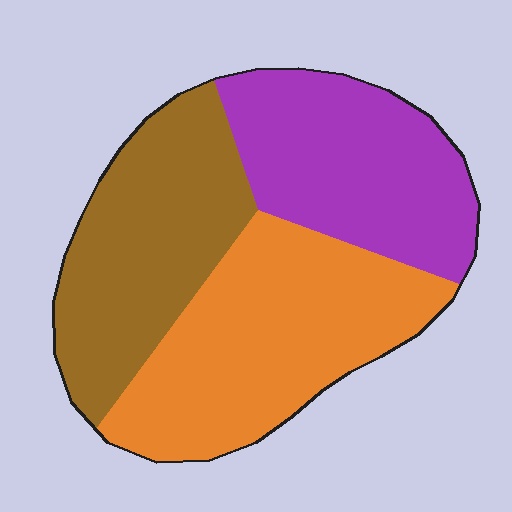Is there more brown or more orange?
Orange.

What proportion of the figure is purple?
Purple takes up between a quarter and a half of the figure.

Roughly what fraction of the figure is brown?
Brown takes up about one third (1/3) of the figure.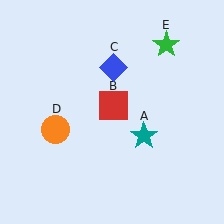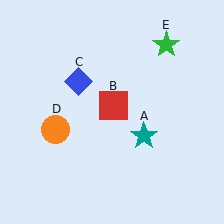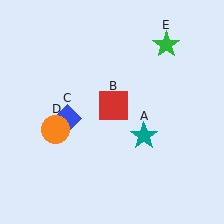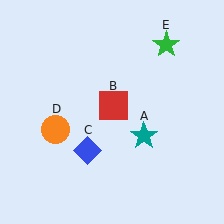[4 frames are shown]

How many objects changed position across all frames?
1 object changed position: blue diamond (object C).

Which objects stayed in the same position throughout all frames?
Teal star (object A) and red square (object B) and orange circle (object D) and green star (object E) remained stationary.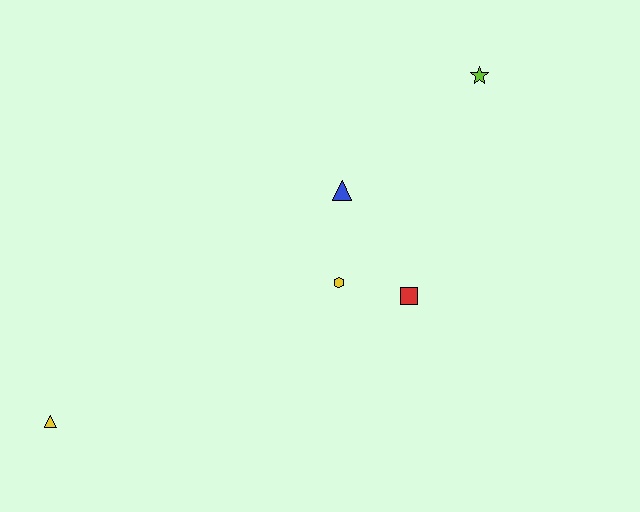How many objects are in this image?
There are 5 objects.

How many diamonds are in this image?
There are no diamonds.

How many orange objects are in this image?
There are no orange objects.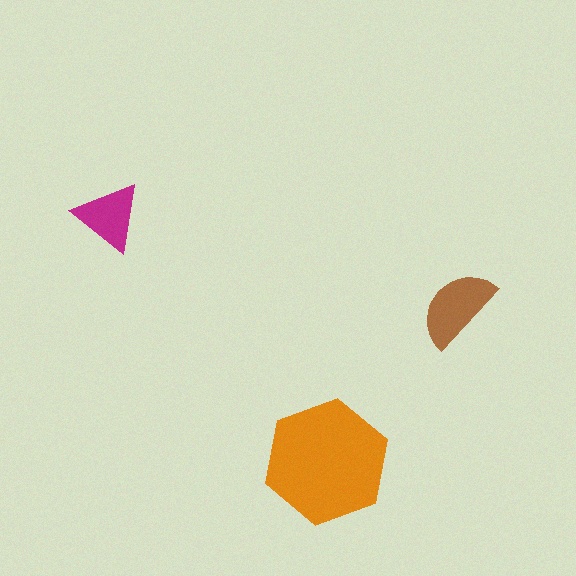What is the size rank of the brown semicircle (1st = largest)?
2nd.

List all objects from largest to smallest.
The orange hexagon, the brown semicircle, the magenta triangle.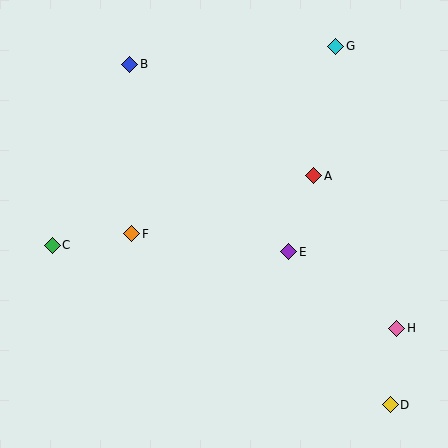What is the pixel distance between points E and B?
The distance between E and B is 246 pixels.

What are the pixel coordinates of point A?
Point A is at (314, 176).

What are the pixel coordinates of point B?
Point B is at (130, 64).